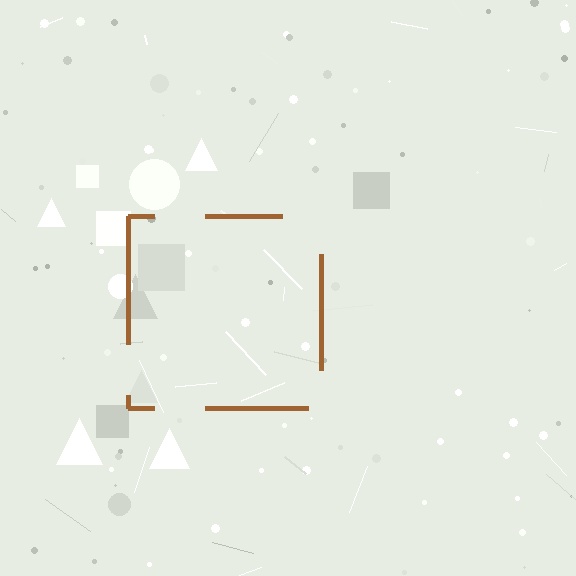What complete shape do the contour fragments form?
The contour fragments form a square.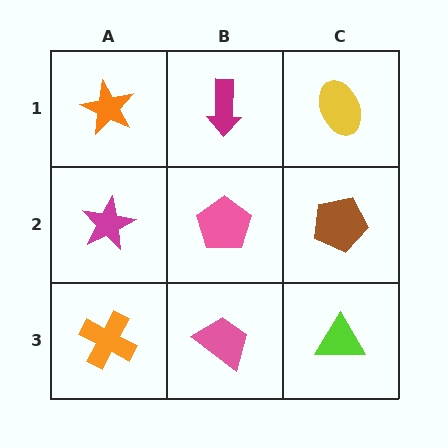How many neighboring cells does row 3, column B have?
3.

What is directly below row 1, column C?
A brown pentagon.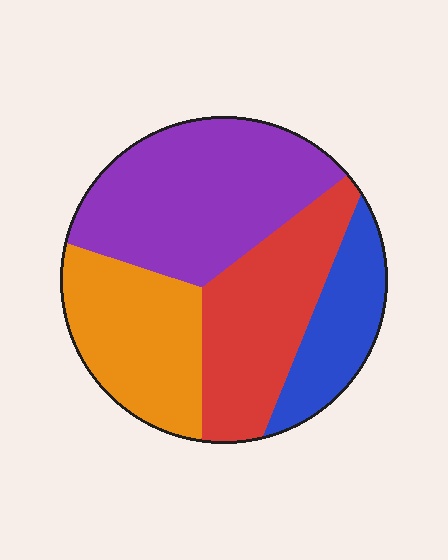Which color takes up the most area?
Purple, at roughly 35%.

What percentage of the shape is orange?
Orange takes up less than a quarter of the shape.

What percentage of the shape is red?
Red takes up about one quarter (1/4) of the shape.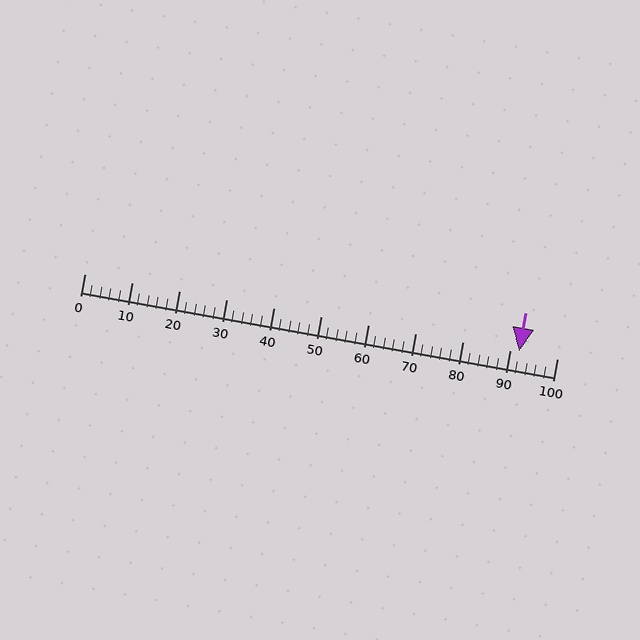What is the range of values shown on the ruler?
The ruler shows values from 0 to 100.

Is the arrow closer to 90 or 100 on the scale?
The arrow is closer to 90.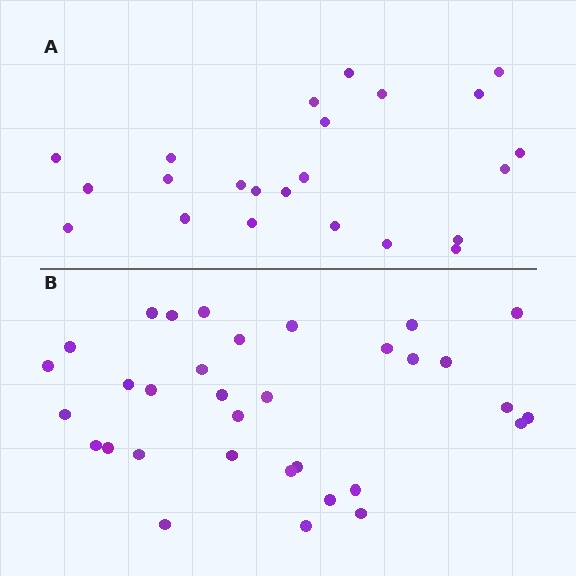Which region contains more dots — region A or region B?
Region B (the bottom region) has more dots.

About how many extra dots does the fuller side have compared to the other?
Region B has roughly 10 or so more dots than region A.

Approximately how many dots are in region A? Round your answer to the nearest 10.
About 20 dots. (The exact count is 23, which rounds to 20.)